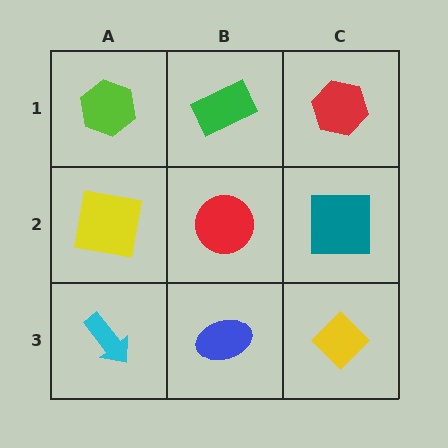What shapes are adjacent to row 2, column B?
A green rectangle (row 1, column B), a blue ellipse (row 3, column B), a yellow square (row 2, column A), a teal square (row 2, column C).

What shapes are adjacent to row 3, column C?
A teal square (row 2, column C), a blue ellipse (row 3, column B).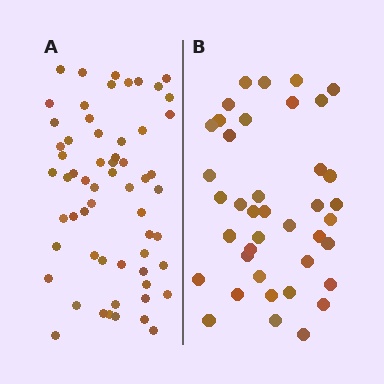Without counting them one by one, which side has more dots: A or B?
Region A (the left region) has more dots.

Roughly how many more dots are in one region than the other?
Region A has approximately 20 more dots than region B.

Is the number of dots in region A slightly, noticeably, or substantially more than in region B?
Region A has substantially more. The ratio is roughly 1.5 to 1.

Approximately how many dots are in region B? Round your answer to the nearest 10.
About 40 dots.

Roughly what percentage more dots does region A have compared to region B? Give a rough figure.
About 50% more.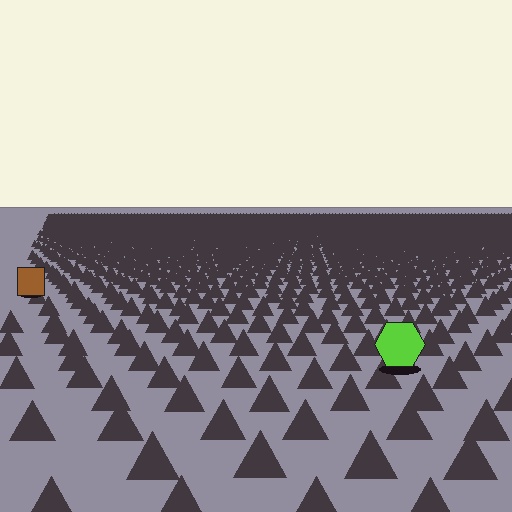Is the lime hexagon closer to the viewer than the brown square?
Yes. The lime hexagon is closer — you can tell from the texture gradient: the ground texture is coarser near it.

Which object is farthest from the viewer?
The brown square is farthest from the viewer. It appears smaller and the ground texture around it is denser.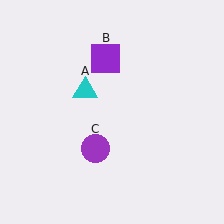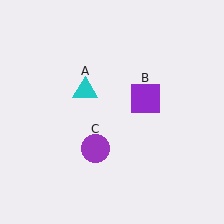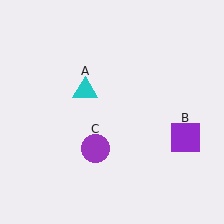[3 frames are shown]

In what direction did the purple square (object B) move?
The purple square (object B) moved down and to the right.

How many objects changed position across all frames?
1 object changed position: purple square (object B).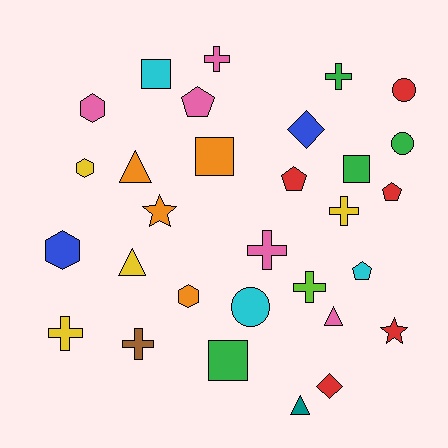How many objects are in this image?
There are 30 objects.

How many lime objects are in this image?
There is 1 lime object.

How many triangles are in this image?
There are 4 triangles.